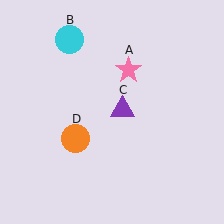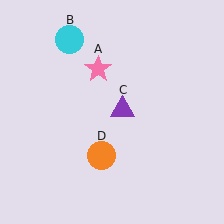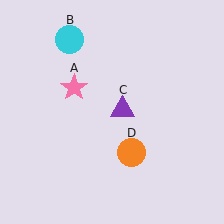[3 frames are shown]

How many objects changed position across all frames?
2 objects changed position: pink star (object A), orange circle (object D).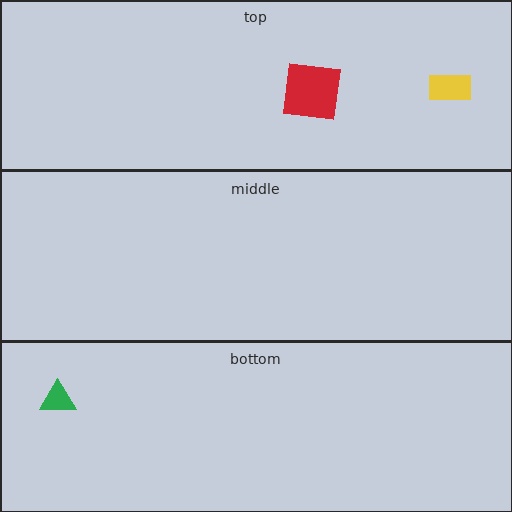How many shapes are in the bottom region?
1.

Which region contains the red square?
The top region.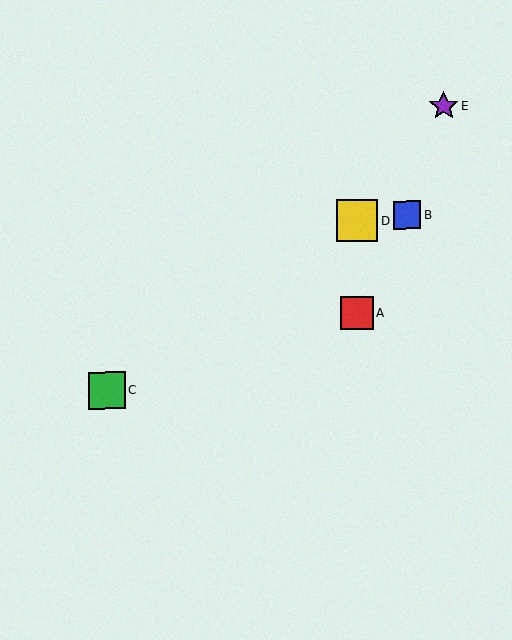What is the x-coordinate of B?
Object B is at x≈407.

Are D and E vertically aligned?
No, D is at x≈357 and E is at x≈444.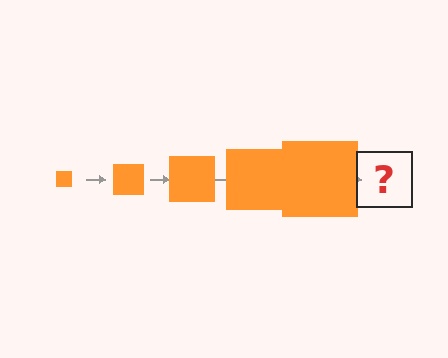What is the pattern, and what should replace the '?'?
The pattern is that the square gets progressively larger each step. The '?' should be an orange square, larger than the previous one.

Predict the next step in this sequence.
The next step is an orange square, larger than the previous one.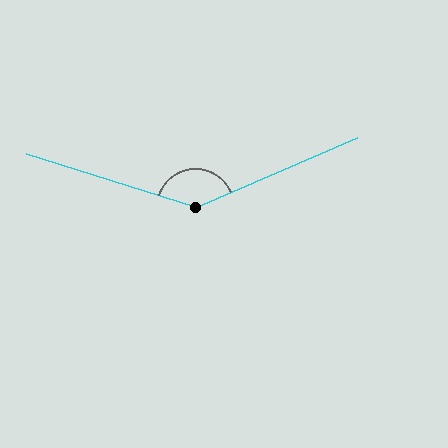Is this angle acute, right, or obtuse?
It is obtuse.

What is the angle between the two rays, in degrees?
Approximately 140 degrees.